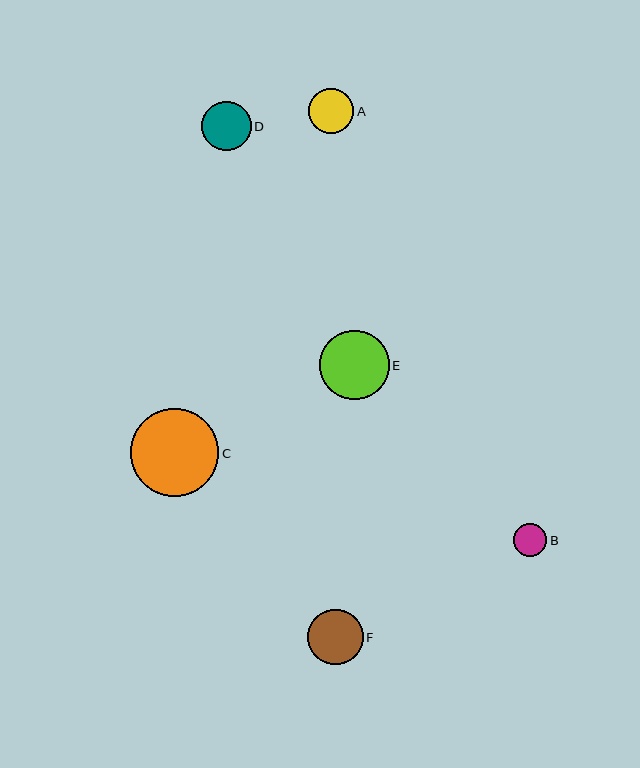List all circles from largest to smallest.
From largest to smallest: C, E, F, D, A, B.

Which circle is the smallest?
Circle B is the smallest with a size of approximately 34 pixels.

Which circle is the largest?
Circle C is the largest with a size of approximately 88 pixels.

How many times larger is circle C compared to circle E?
Circle C is approximately 1.3 times the size of circle E.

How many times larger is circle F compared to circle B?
Circle F is approximately 1.7 times the size of circle B.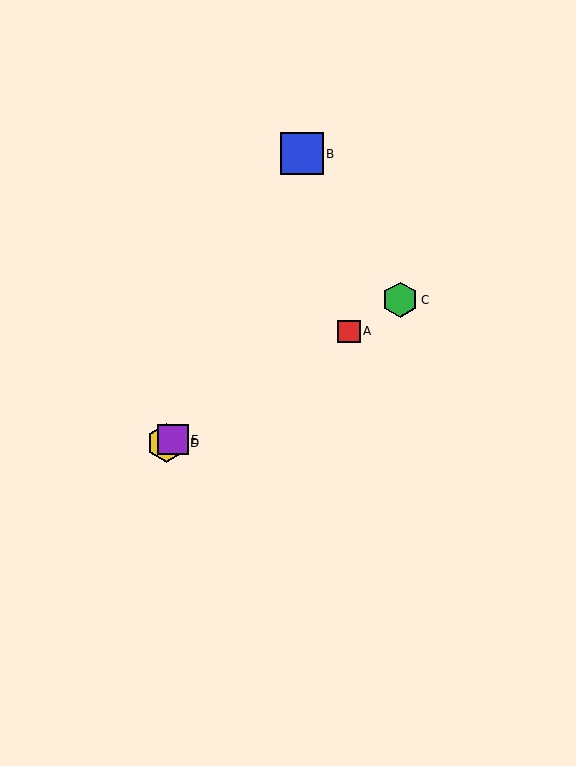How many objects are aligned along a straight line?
4 objects (A, C, D, E) are aligned along a straight line.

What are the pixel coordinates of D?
Object D is at (167, 443).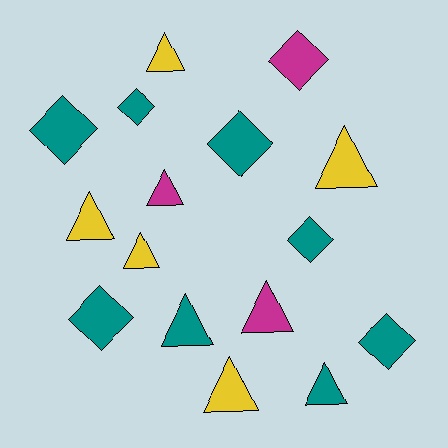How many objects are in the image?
There are 16 objects.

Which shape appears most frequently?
Triangle, with 9 objects.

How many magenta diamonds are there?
There is 1 magenta diamond.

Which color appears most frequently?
Teal, with 8 objects.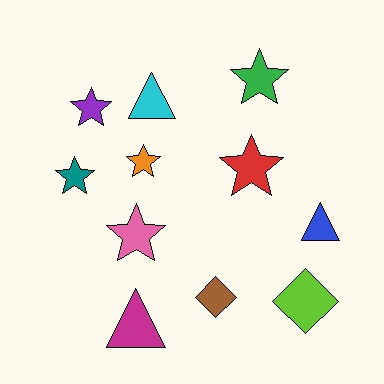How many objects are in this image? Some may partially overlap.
There are 11 objects.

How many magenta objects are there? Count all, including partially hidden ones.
There is 1 magenta object.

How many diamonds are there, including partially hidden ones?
There are 2 diamonds.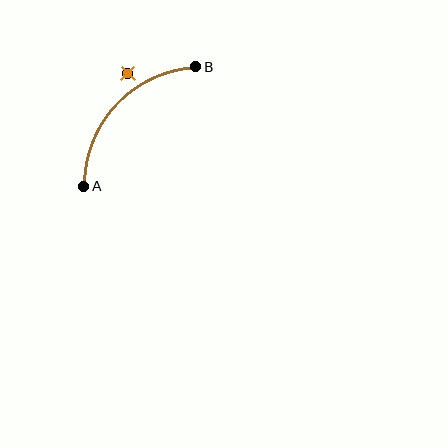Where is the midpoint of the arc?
The arc midpoint is the point on the curve farthest from the straight line joining A and B. It sits above and to the left of that line.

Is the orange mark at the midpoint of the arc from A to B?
No — the orange mark does not lie on the arc at all. It sits slightly outside the curve.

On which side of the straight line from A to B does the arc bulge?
The arc bulges above and to the left of the straight line connecting A and B.